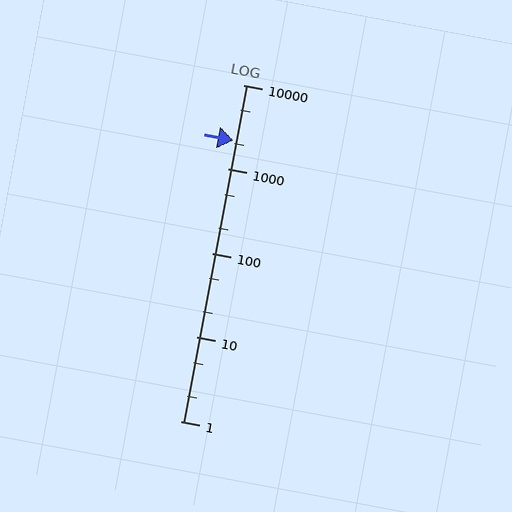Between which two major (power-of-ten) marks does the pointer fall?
The pointer is between 1000 and 10000.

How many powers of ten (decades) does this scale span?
The scale spans 4 decades, from 1 to 10000.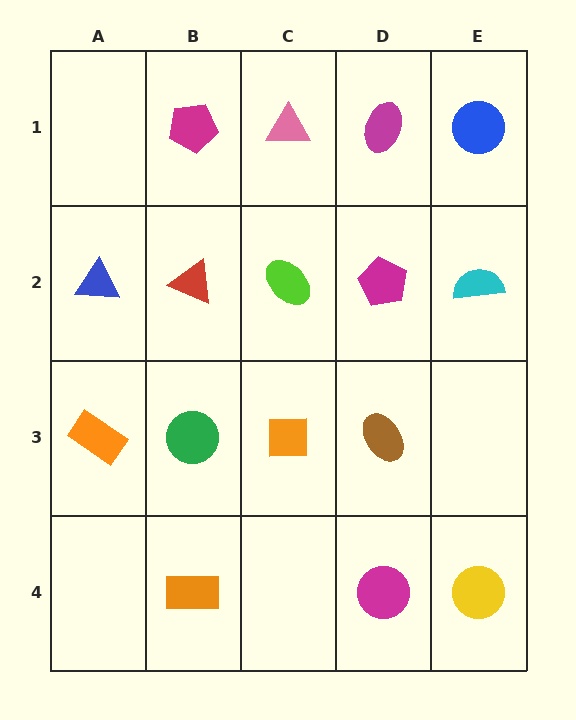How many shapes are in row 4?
3 shapes.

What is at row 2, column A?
A blue triangle.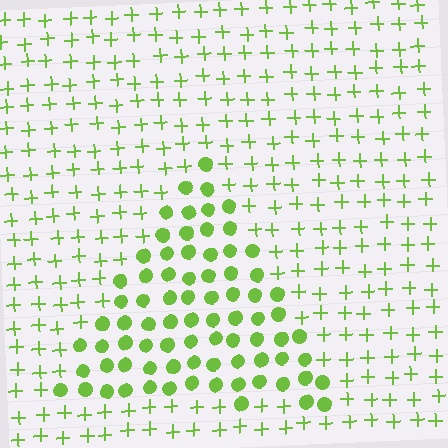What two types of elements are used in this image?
The image uses circles inside the triangle region and plus signs outside it.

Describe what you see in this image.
The image is filled with small lime elements arranged in a uniform grid. A triangle-shaped region contains circles, while the surrounding area contains plus signs. The boundary is defined purely by the change in element shape.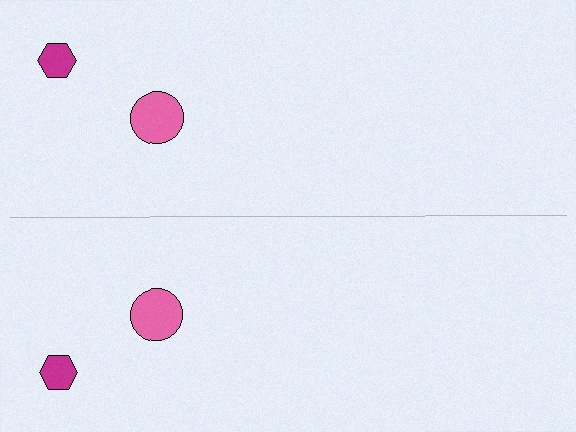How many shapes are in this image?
There are 4 shapes in this image.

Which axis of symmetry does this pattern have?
The pattern has a horizontal axis of symmetry running through the center of the image.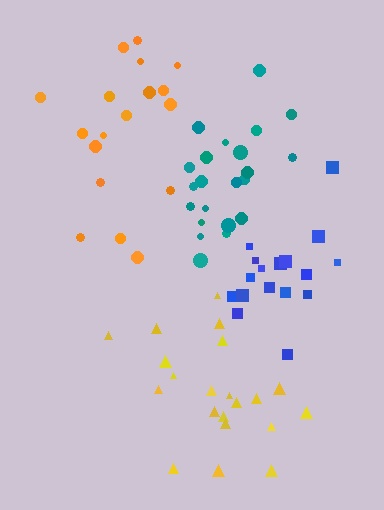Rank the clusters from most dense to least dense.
teal, blue, yellow, orange.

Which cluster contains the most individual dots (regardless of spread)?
Teal (22).